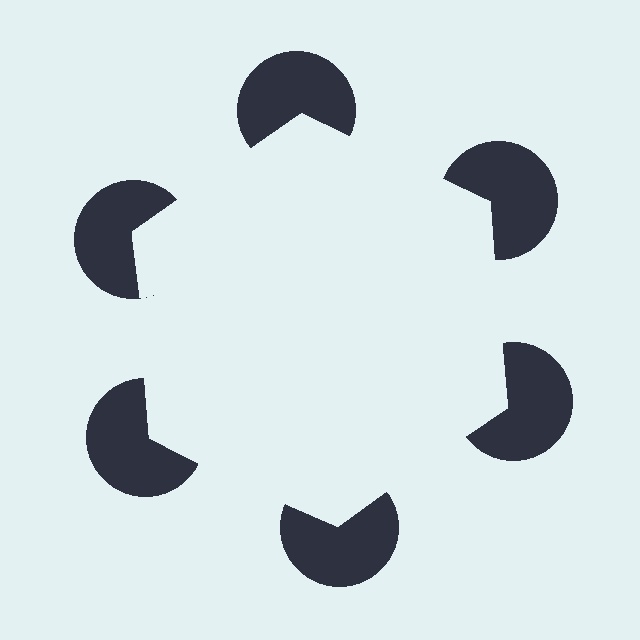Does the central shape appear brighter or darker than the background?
It typically appears slightly brighter than the background, even though no actual brightness change is drawn.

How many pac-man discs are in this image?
There are 6 — one at each vertex of the illusory hexagon.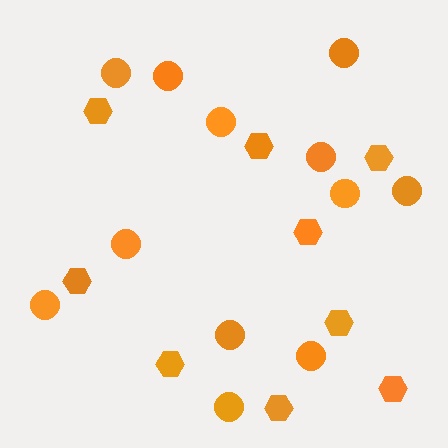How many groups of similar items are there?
There are 2 groups: one group of hexagons (9) and one group of circles (12).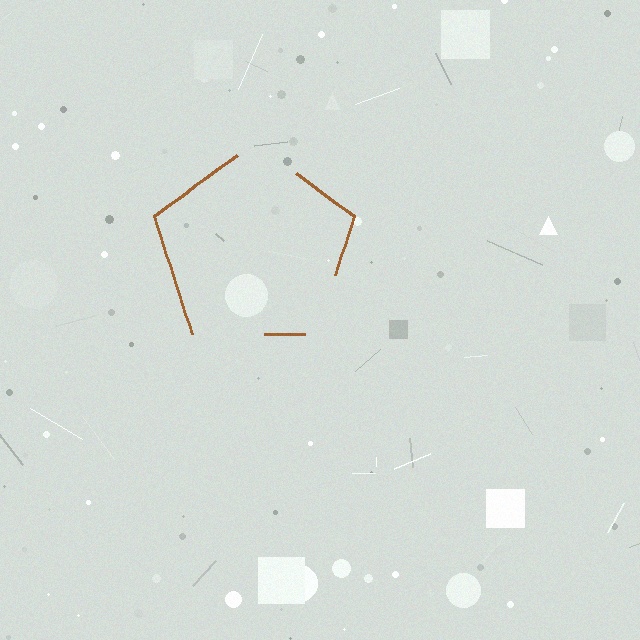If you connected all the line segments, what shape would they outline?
They would outline a pentagon.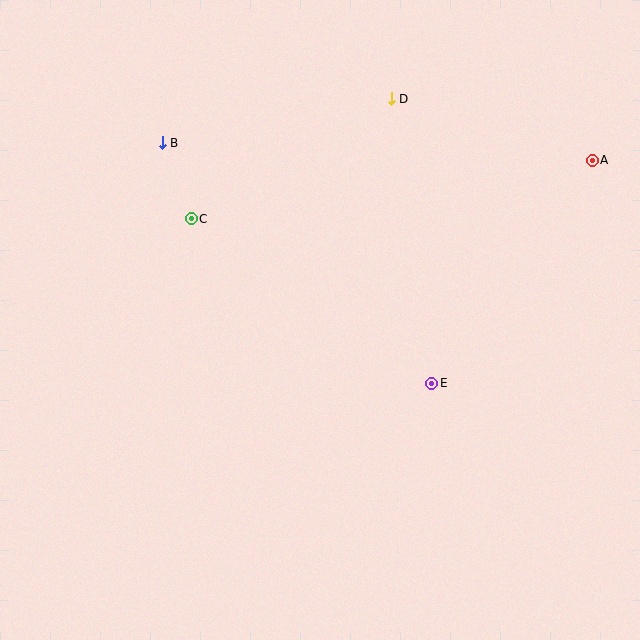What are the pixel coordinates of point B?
Point B is at (162, 143).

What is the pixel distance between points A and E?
The distance between A and E is 275 pixels.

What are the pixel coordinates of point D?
Point D is at (391, 99).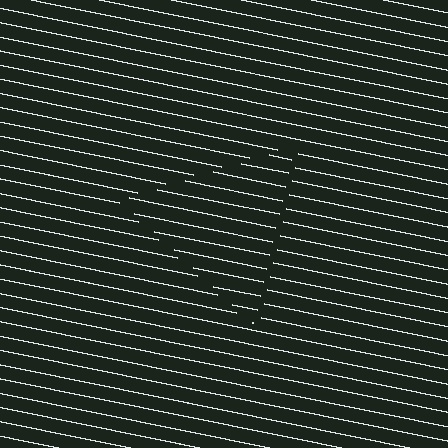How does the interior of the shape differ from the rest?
The interior of the shape contains the same grating, shifted by half a period — the contour is defined by the phase discontinuity where line-ends from the inner and outer gratings abut.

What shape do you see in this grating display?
An illusory triangle. The interior of the shape contains the same grating, shifted by half a period — the contour is defined by the phase discontinuity where line-ends from the inner and outer gratings abut.